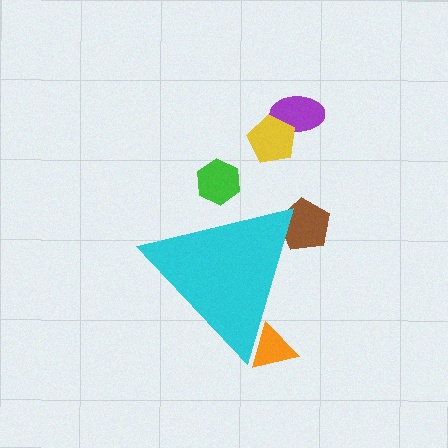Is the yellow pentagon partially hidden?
No, the yellow pentagon is fully visible.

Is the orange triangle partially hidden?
Yes, the orange triangle is partially hidden behind the cyan triangle.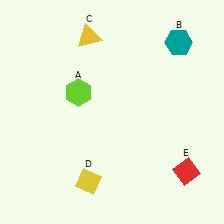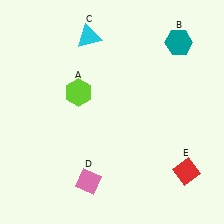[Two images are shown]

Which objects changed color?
C changed from yellow to cyan. D changed from yellow to pink.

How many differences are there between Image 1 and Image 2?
There are 2 differences between the two images.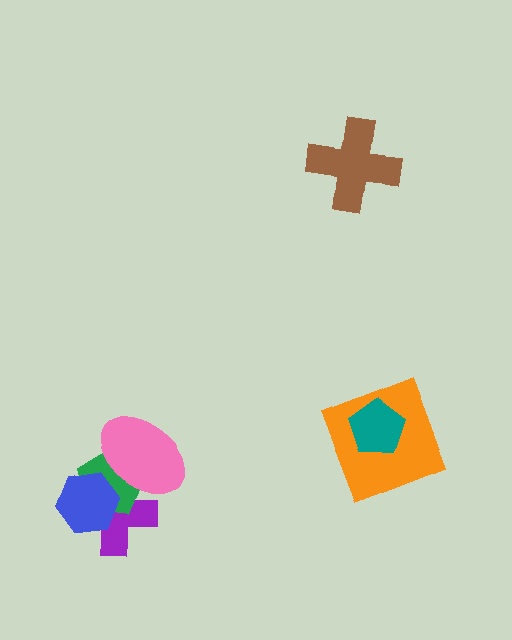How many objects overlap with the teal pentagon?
1 object overlaps with the teal pentagon.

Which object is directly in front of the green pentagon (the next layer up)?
The pink ellipse is directly in front of the green pentagon.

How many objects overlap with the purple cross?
3 objects overlap with the purple cross.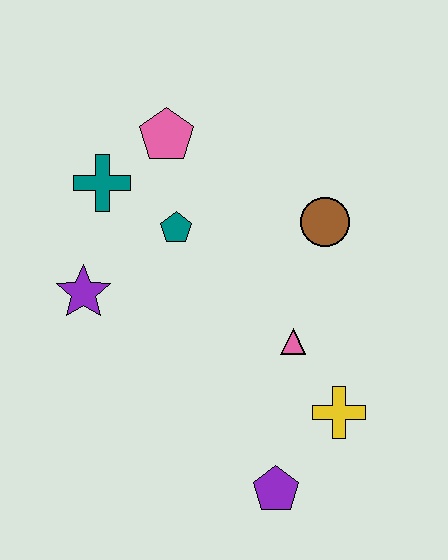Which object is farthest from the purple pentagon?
The pink pentagon is farthest from the purple pentagon.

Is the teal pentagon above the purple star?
Yes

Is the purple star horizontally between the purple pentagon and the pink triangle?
No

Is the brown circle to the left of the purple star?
No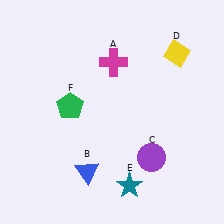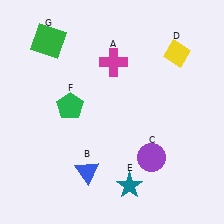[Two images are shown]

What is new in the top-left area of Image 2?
A green square (G) was added in the top-left area of Image 2.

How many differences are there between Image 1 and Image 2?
There is 1 difference between the two images.